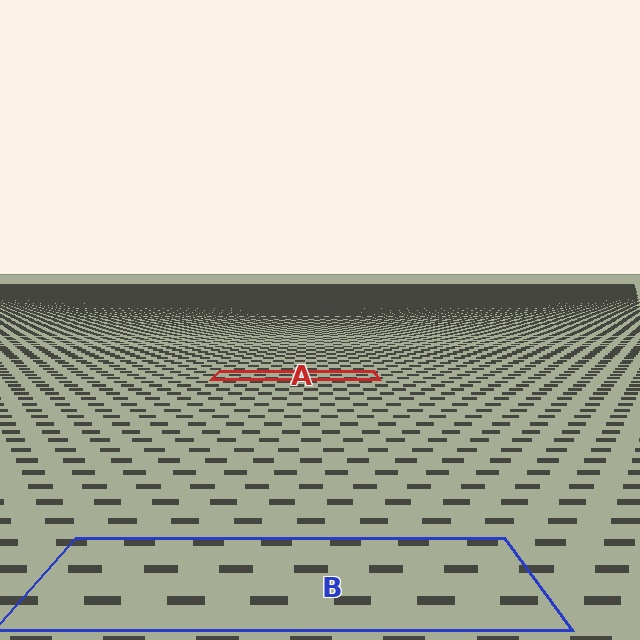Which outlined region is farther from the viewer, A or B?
Region A is farther from the viewer — the texture elements inside it appear smaller and more densely packed.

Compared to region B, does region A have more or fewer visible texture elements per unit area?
Region A has more texture elements per unit area — they are packed more densely because it is farther away.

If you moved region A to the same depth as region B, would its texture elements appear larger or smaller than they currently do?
They would appear larger. At a closer depth, the same texture elements are projected at a bigger on-screen size.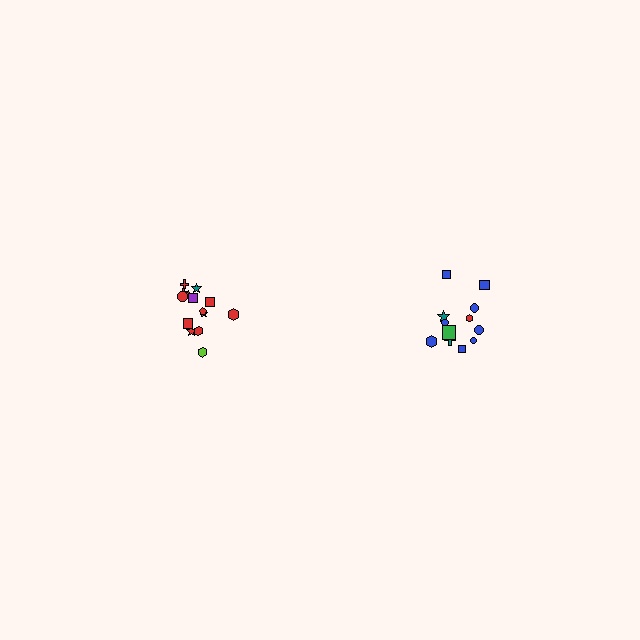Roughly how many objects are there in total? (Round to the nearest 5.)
Roughly 25 objects in total.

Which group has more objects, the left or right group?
The left group.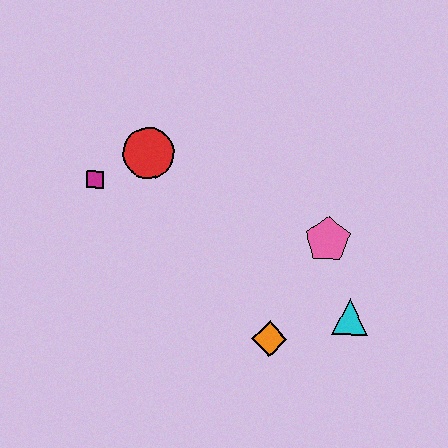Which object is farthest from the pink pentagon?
The magenta square is farthest from the pink pentagon.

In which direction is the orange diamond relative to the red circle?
The orange diamond is below the red circle.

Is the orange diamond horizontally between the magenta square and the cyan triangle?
Yes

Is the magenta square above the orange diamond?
Yes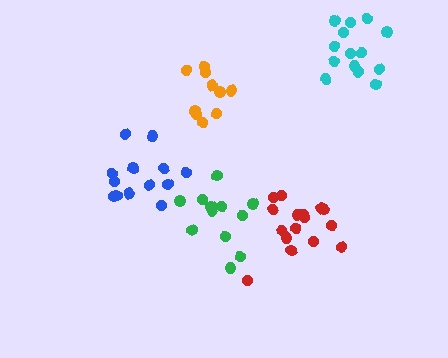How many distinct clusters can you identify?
There are 5 distinct clusters.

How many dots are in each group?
Group 1: 12 dots, Group 2: 14 dots, Group 3: 10 dots, Group 4: 13 dots, Group 5: 16 dots (65 total).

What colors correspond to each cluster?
The clusters are colored: green, cyan, orange, blue, red.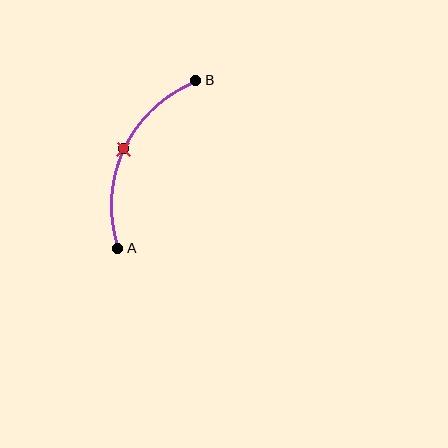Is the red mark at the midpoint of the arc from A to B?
Yes. The red mark lies on the arc at equal arc-length from both A and B — it is the arc midpoint.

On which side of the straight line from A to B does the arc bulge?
The arc bulges to the left of the straight line connecting A and B.